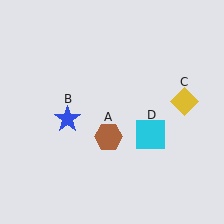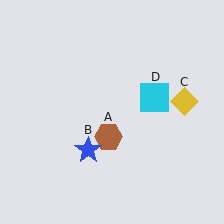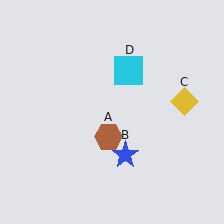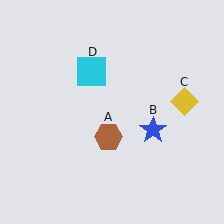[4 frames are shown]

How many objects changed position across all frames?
2 objects changed position: blue star (object B), cyan square (object D).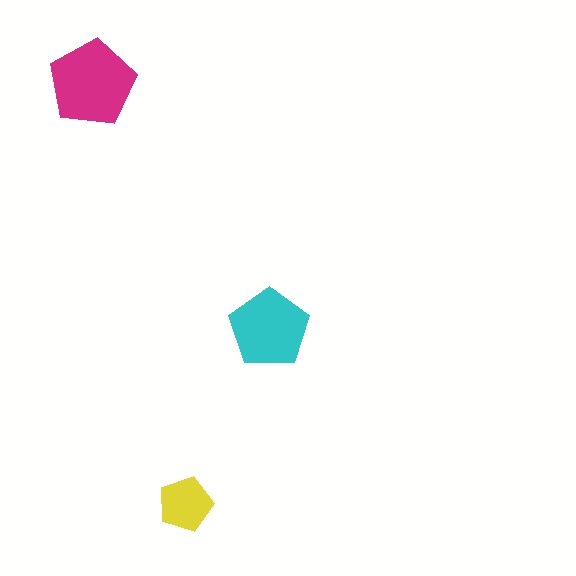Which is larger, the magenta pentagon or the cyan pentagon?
The magenta one.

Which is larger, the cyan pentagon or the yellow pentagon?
The cyan one.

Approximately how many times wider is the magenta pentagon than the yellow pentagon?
About 1.5 times wider.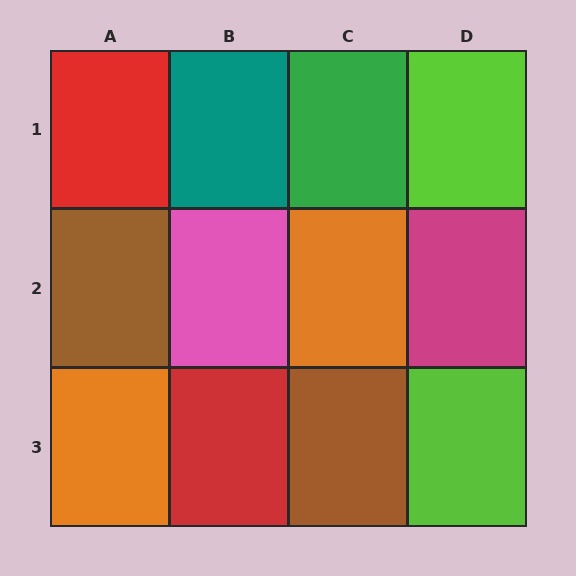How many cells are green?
1 cell is green.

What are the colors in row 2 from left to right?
Brown, pink, orange, magenta.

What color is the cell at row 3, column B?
Red.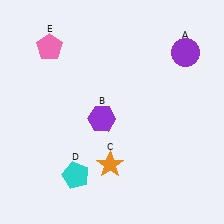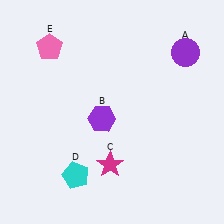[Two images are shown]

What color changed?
The star (C) changed from orange in Image 1 to magenta in Image 2.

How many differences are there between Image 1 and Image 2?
There is 1 difference between the two images.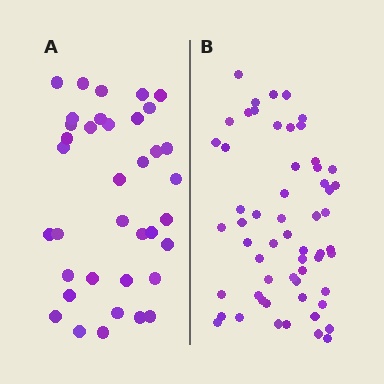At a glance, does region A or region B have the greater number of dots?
Region B (the right region) has more dots.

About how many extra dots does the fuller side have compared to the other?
Region B has approximately 20 more dots than region A.